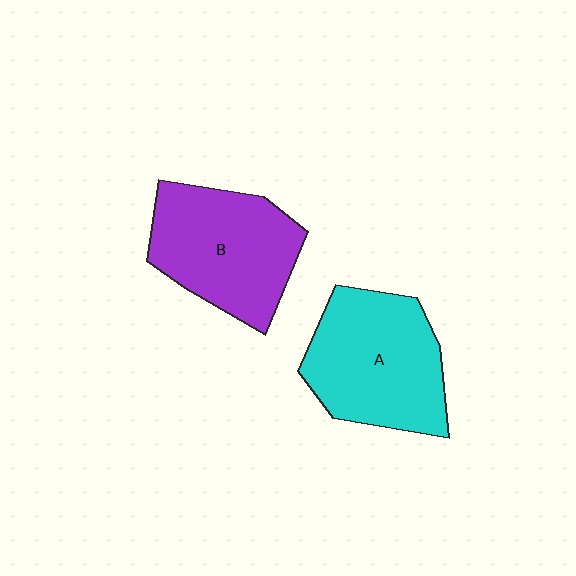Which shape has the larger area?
Shape A (cyan).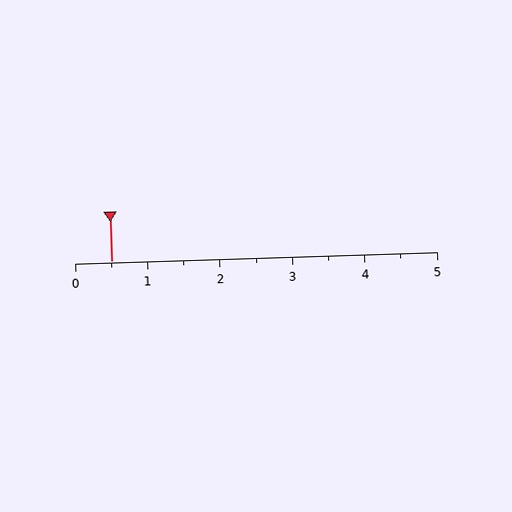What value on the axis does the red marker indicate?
The marker indicates approximately 0.5.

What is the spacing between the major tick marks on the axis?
The major ticks are spaced 1 apart.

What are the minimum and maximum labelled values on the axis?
The axis runs from 0 to 5.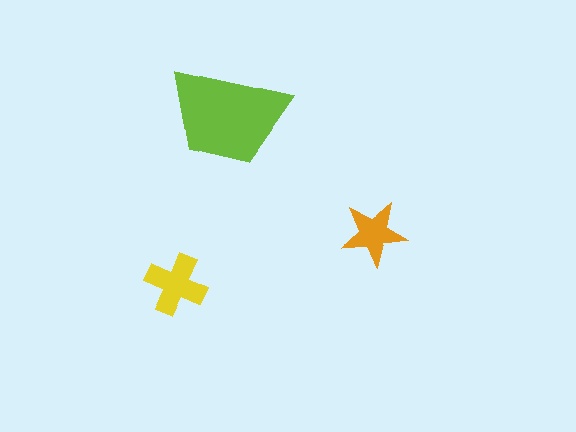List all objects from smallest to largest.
The orange star, the yellow cross, the lime trapezoid.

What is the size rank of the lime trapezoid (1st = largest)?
1st.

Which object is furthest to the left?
The yellow cross is leftmost.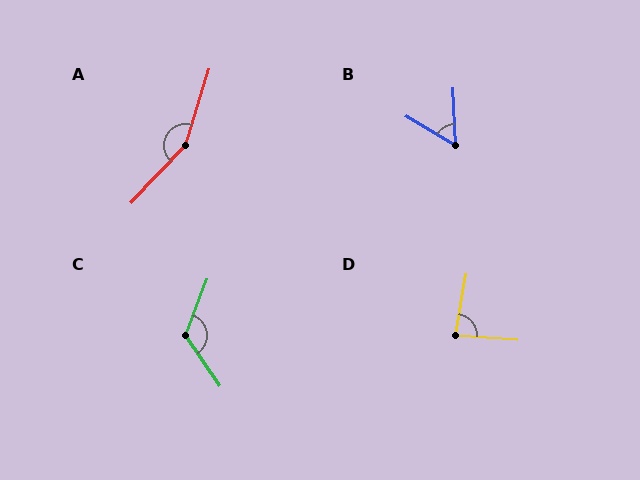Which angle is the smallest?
B, at approximately 56 degrees.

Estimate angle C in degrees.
Approximately 125 degrees.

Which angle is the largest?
A, at approximately 153 degrees.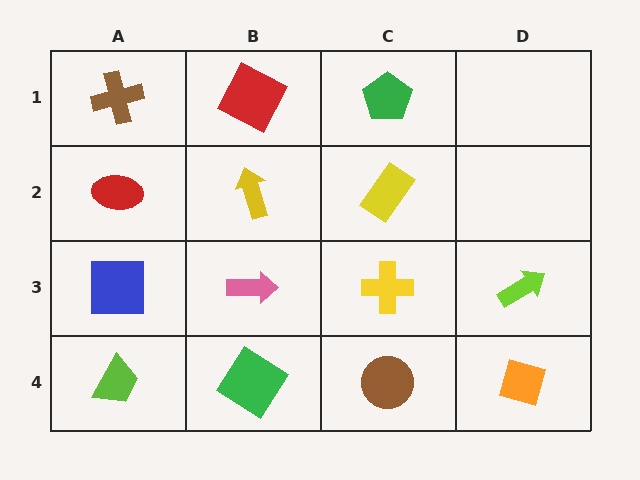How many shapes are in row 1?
3 shapes.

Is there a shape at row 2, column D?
No, that cell is empty.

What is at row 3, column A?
A blue square.